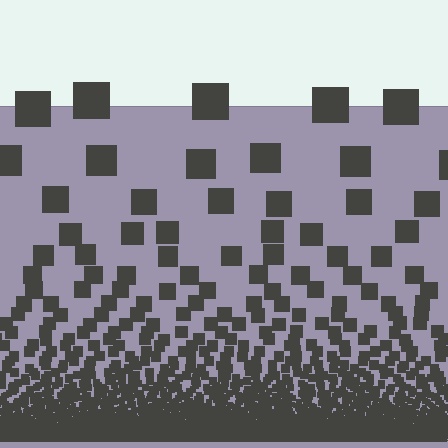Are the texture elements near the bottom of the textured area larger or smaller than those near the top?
Smaller. The gradient is inverted — elements near the bottom are smaller and denser.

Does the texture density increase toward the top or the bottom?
Density increases toward the bottom.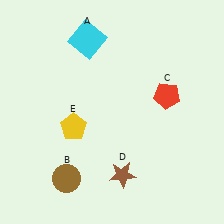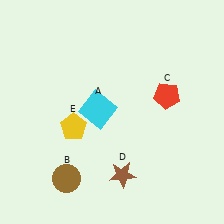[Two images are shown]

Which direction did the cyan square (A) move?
The cyan square (A) moved down.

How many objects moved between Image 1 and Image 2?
1 object moved between the two images.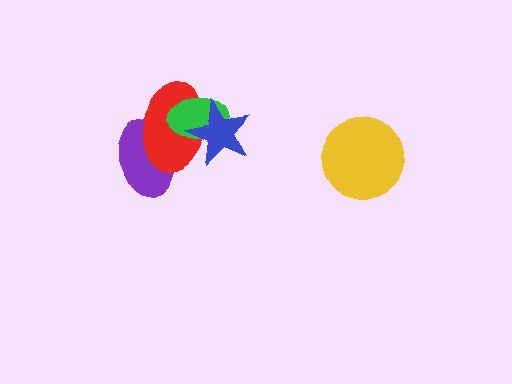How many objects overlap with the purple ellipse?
1 object overlaps with the purple ellipse.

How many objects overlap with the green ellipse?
2 objects overlap with the green ellipse.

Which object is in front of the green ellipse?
The blue star is in front of the green ellipse.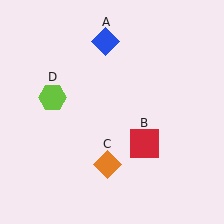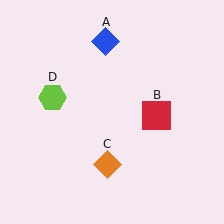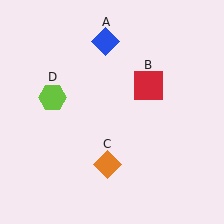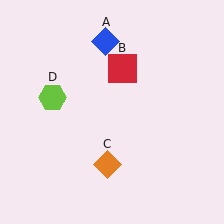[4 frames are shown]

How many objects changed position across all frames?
1 object changed position: red square (object B).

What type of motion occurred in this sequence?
The red square (object B) rotated counterclockwise around the center of the scene.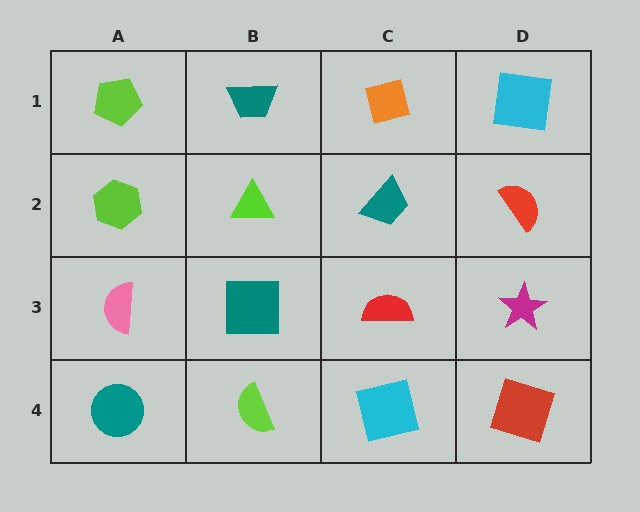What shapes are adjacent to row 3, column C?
A teal trapezoid (row 2, column C), a cyan square (row 4, column C), a teal square (row 3, column B), a magenta star (row 3, column D).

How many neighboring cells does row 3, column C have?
4.